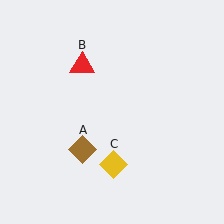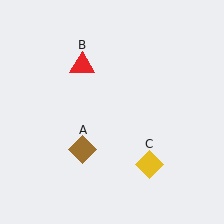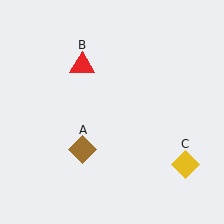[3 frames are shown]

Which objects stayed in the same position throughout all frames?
Brown diamond (object A) and red triangle (object B) remained stationary.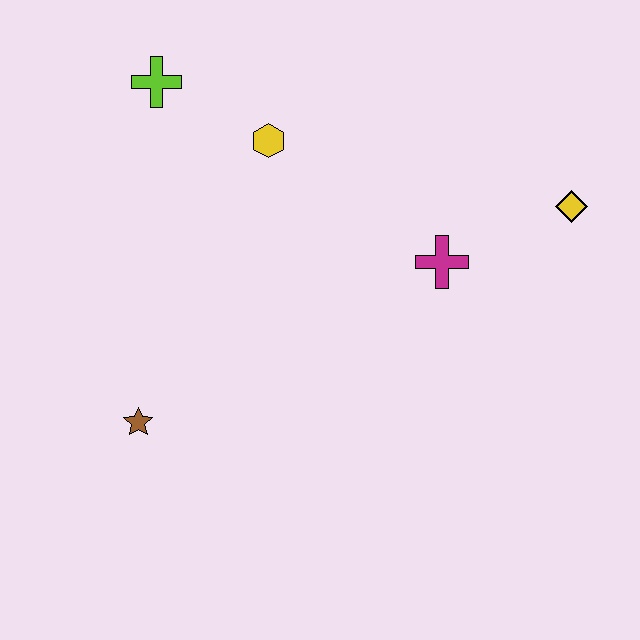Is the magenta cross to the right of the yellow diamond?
No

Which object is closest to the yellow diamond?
The magenta cross is closest to the yellow diamond.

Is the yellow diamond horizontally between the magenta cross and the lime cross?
No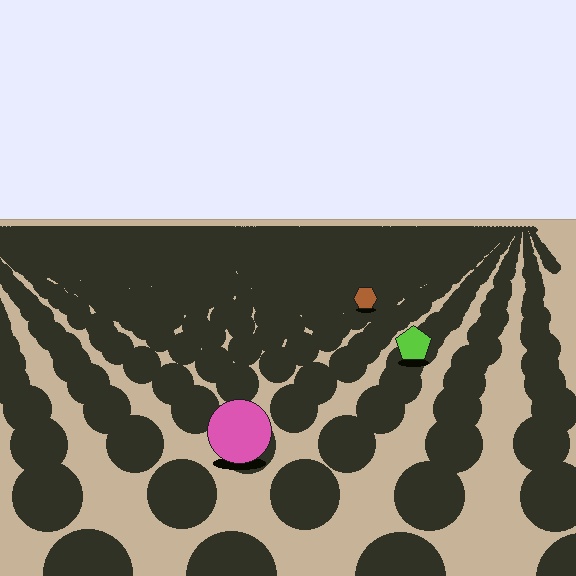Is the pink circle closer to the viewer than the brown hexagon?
Yes. The pink circle is closer — you can tell from the texture gradient: the ground texture is coarser near it.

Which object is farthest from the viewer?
The brown hexagon is farthest from the viewer. It appears smaller and the ground texture around it is denser.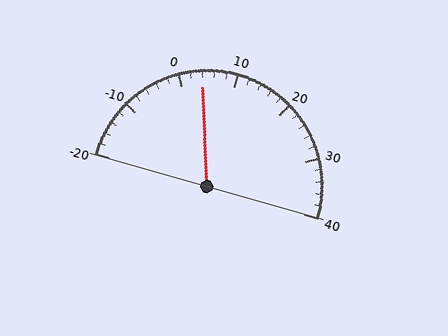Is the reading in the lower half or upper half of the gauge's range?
The reading is in the lower half of the range (-20 to 40).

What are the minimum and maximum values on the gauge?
The gauge ranges from -20 to 40.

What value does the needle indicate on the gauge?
The needle indicates approximately 4.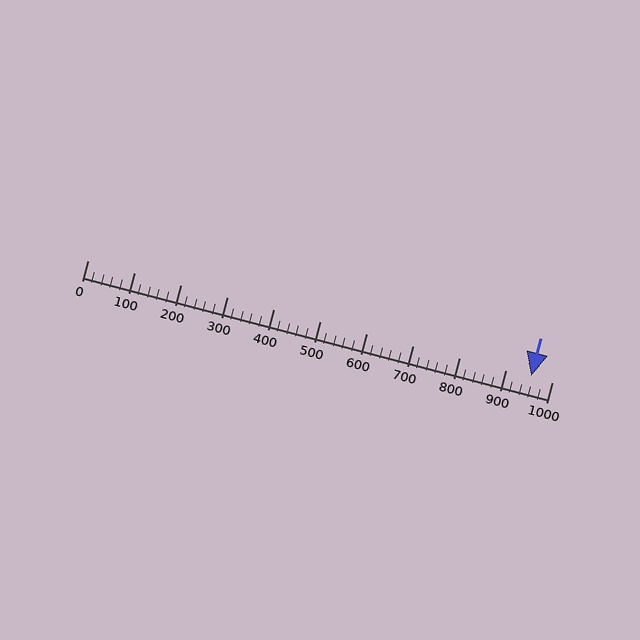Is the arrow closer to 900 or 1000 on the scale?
The arrow is closer to 1000.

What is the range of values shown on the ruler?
The ruler shows values from 0 to 1000.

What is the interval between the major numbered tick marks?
The major tick marks are spaced 100 units apart.